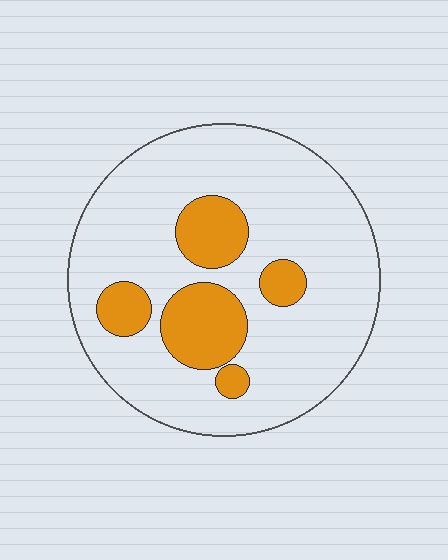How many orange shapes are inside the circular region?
5.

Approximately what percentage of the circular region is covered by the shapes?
Approximately 20%.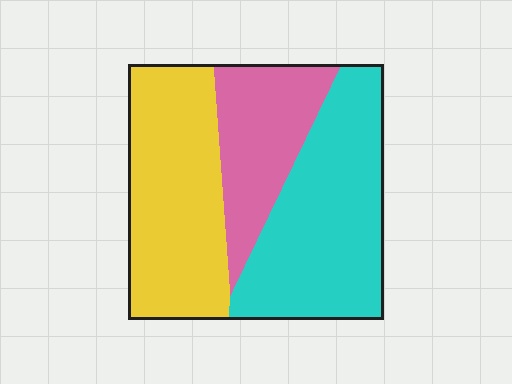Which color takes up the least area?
Pink, at roughly 25%.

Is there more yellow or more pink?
Yellow.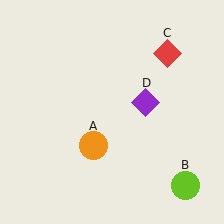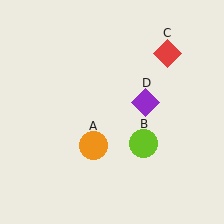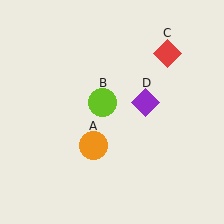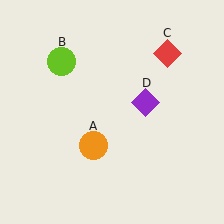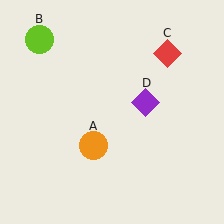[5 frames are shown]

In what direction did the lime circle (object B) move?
The lime circle (object B) moved up and to the left.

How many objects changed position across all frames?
1 object changed position: lime circle (object B).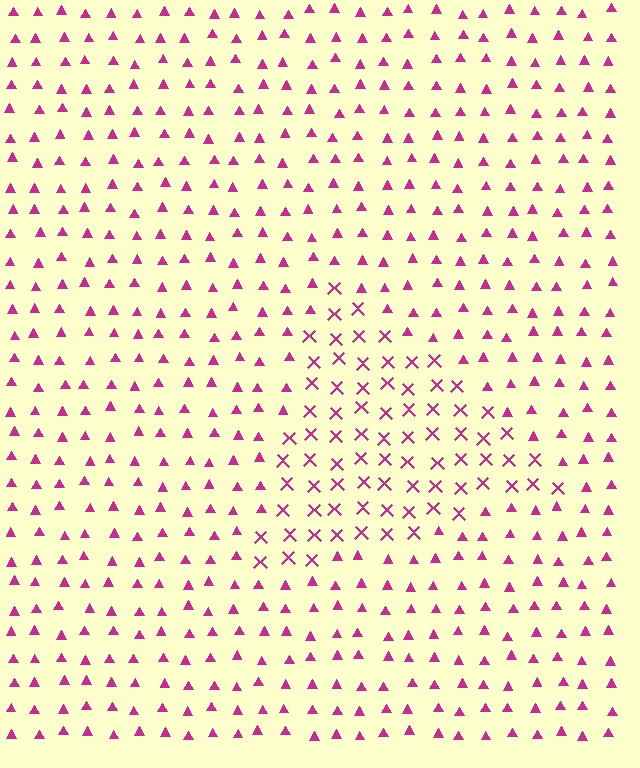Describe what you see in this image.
The image is filled with small magenta elements arranged in a uniform grid. A triangle-shaped region contains X marks, while the surrounding area contains triangles. The boundary is defined purely by the change in element shape.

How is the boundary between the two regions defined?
The boundary is defined by a change in element shape: X marks inside vs. triangles outside. All elements share the same color and spacing.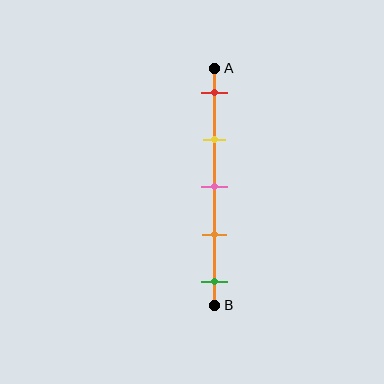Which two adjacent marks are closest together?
The pink and orange marks are the closest adjacent pair.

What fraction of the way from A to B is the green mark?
The green mark is approximately 90% (0.9) of the way from A to B.